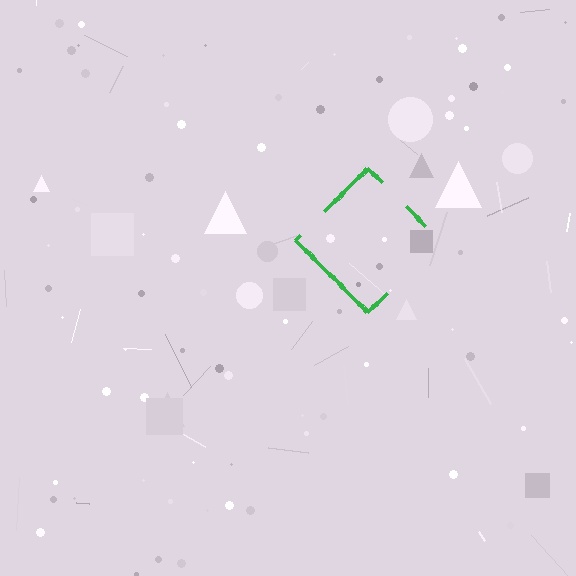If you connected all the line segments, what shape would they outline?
They would outline a diamond.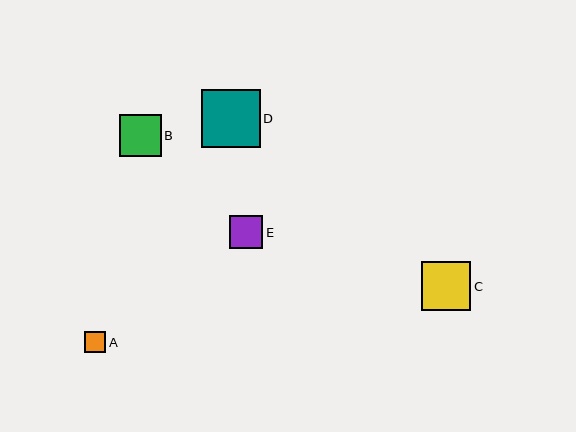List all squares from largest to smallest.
From largest to smallest: D, C, B, E, A.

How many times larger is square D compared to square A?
Square D is approximately 2.7 times the size of square A.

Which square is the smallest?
Square A is the smallest with a size of approximately 21 pixels.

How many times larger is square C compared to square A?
Square C is approximately 2.3 times the size of square A.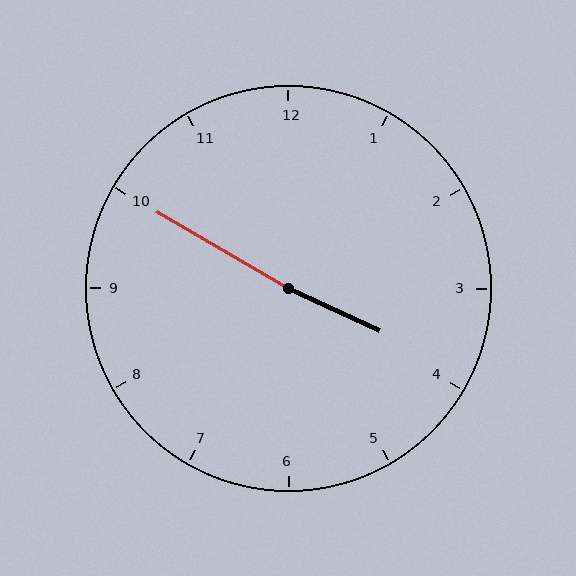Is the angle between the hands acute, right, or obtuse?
It is obtuse.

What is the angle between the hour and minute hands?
Approximately 175 degrees.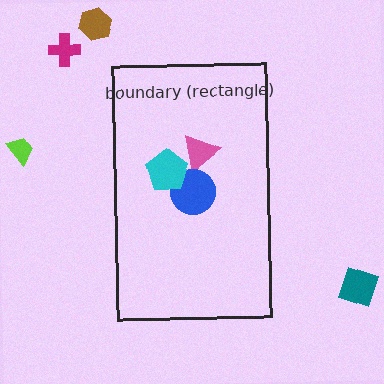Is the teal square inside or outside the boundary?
Outside.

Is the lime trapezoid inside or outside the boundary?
Outside.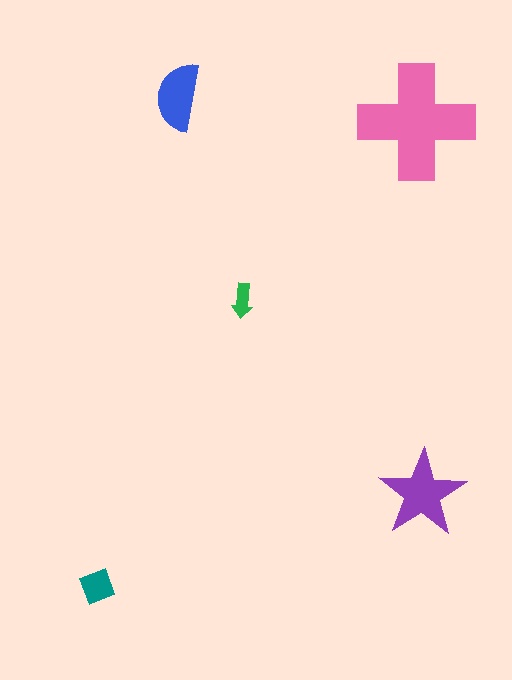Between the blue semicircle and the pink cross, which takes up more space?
The pink cross.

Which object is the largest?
The pink cross.